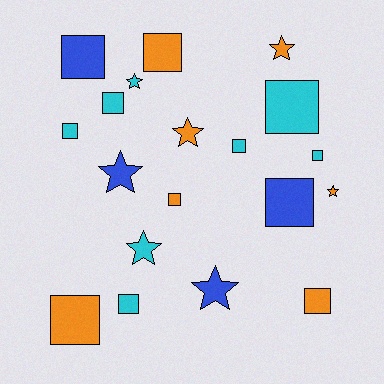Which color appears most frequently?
Cyan, with 8 objects.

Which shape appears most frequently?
Square, with 12 objects.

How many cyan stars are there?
There are 2 cyan stars.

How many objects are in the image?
There are 19 objects.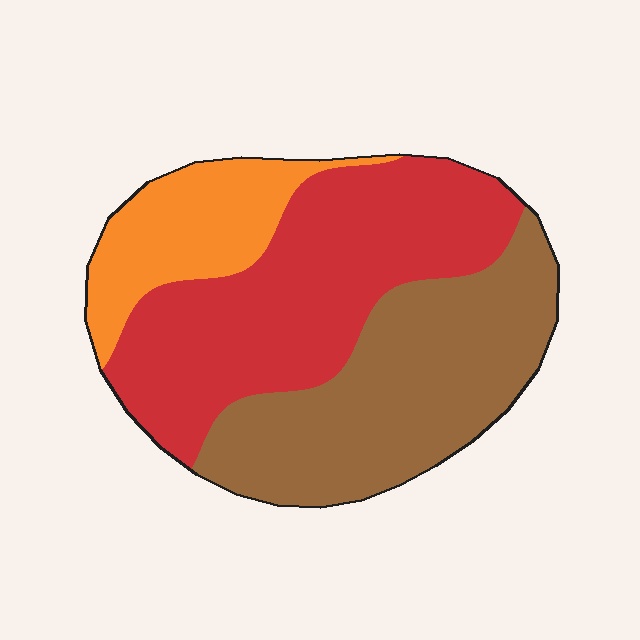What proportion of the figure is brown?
Brown covers around 40% of the figure.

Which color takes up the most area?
Red, at roughly 45%.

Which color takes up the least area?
Orange, at roughly 20%.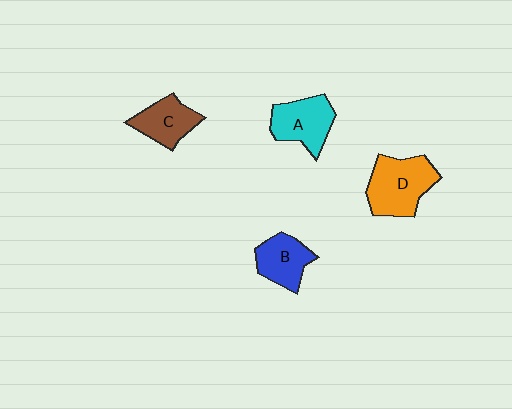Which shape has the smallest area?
Shape C (brown).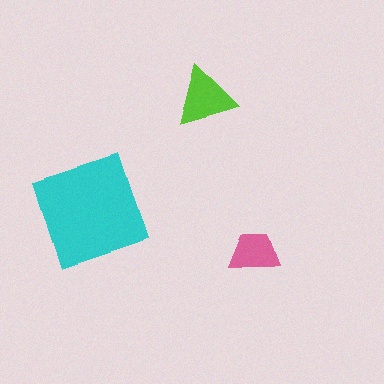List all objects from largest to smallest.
The cyan square, the lime triangle, the pink trapezoid.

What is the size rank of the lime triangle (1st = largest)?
2nd.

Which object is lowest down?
The pink trapezoid is bottommost.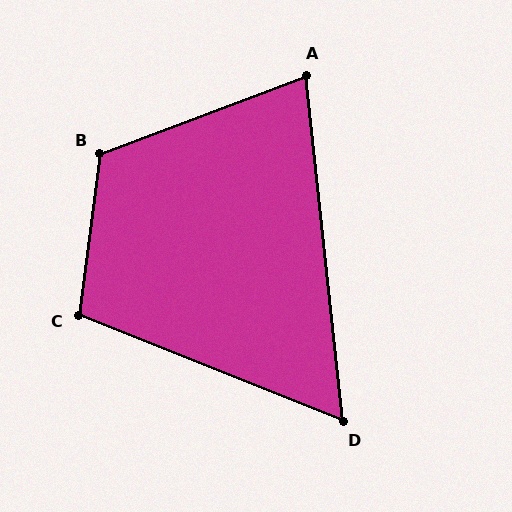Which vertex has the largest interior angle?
B, at approximately 118 degrees.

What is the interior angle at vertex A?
Approximately 76 degrees (acute).